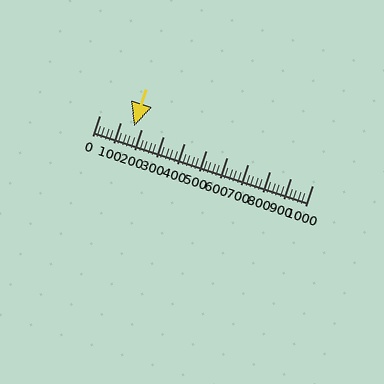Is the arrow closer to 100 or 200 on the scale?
The arrow is closer to 200.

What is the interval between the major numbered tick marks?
The major tick marks are spaced 100 units apart.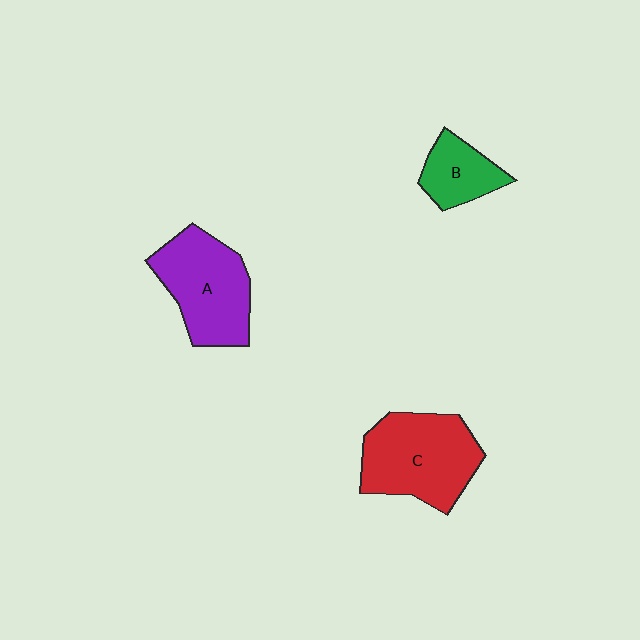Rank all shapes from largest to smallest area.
From largest to smallest: C (red), A (purple), B (green).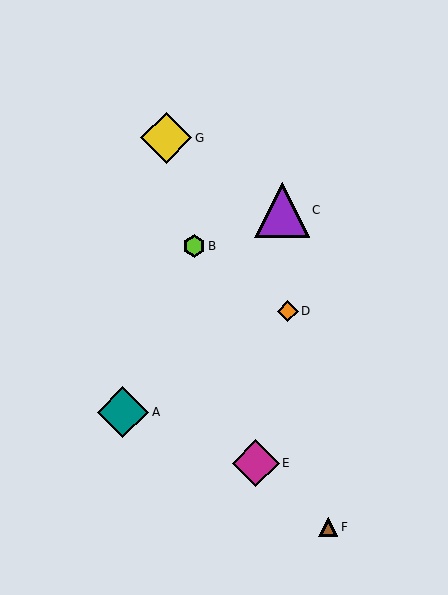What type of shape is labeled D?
Shape D is an orange diamond.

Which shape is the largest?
The purple triangle (labeled C) is the largest.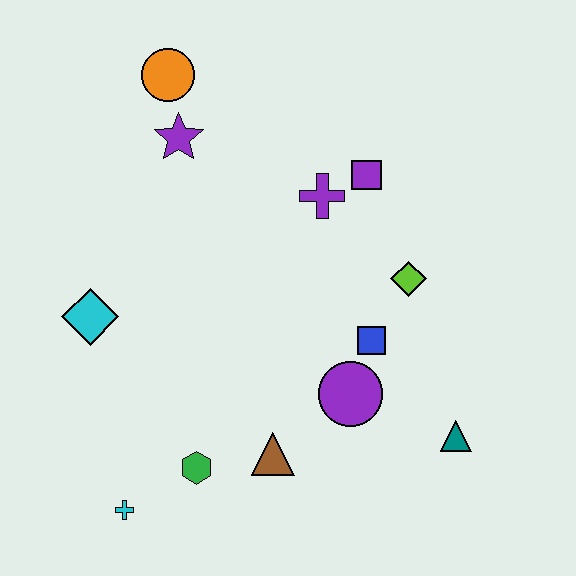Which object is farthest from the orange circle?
The teal triangle is farthest from the orange circle.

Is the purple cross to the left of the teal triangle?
Yes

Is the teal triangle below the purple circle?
Yes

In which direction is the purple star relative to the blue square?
The purple star is above the blue square.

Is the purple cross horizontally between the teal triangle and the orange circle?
Yes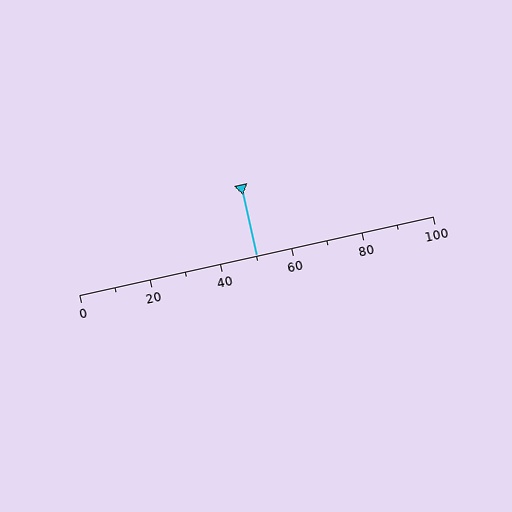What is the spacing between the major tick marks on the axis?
The major ticks are spaced 20 apart.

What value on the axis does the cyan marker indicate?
The marker indicates approximately 50.